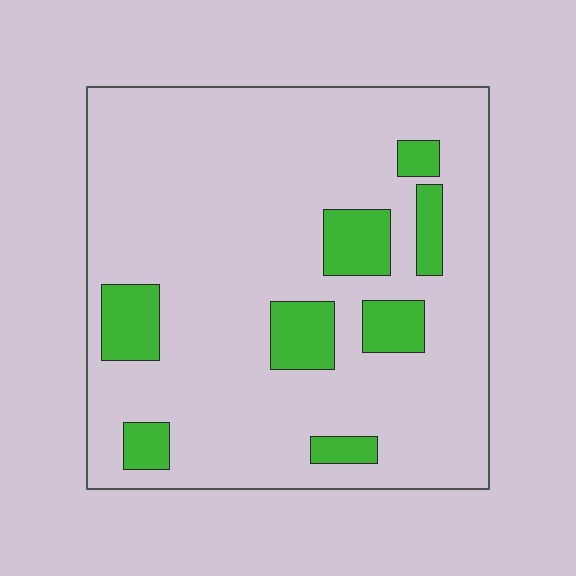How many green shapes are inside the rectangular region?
8.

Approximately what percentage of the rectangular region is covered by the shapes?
Approximately 15%.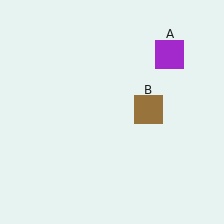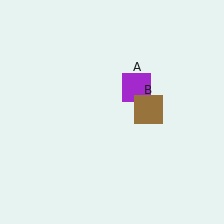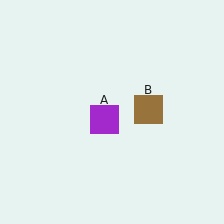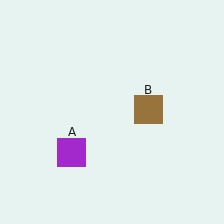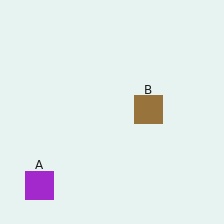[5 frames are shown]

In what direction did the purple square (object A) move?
The purple square (object A) moved down and to the left.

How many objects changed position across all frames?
1 object changed position: purple square (object A).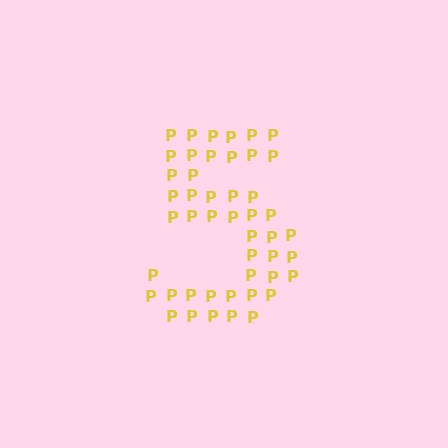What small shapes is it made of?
It is made of small letter P's.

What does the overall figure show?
The overall figure shows the digit 5.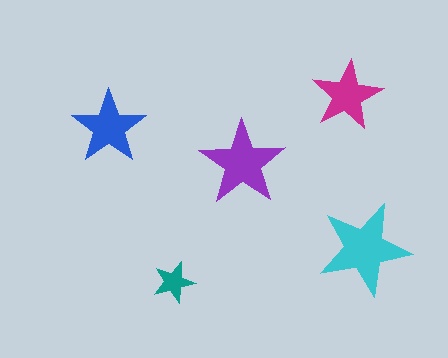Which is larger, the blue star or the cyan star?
The cyan one.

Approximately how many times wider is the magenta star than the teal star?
About 1.5 times wider.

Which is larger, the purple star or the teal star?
The purple one.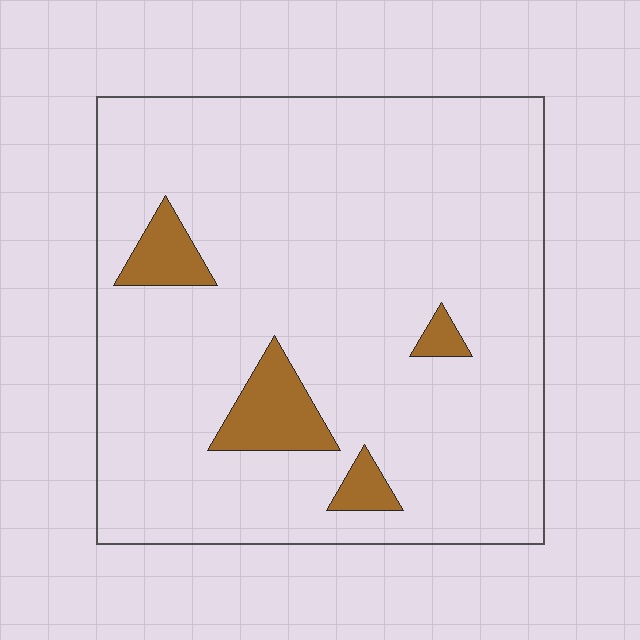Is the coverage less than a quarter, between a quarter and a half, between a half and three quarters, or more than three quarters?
Less than a quarter.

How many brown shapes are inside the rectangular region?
4.